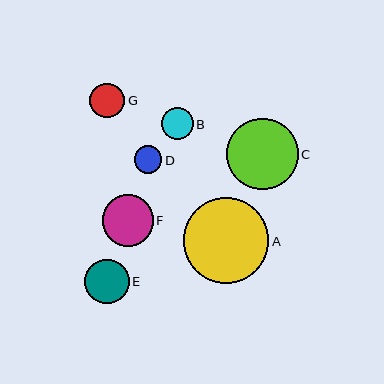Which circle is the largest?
Circle A is the largest with a size of approximately 86 pixels.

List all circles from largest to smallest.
From largest to smallest: A, C, F, E, G, B, D.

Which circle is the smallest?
Circle D is the smallest with a size of approximately 28 pixels.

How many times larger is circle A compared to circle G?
Circle A is approximately 2.5 times the size of circle G.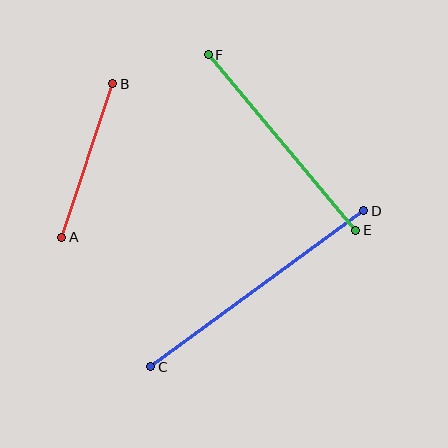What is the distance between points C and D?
The distance is approximately 264 pixels.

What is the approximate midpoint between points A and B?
The midpoint is at approximately (87, 160) pixels.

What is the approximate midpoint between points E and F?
The midpoint is at approximately (282, 143) pixels.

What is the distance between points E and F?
The distance is approximately 229 pixels.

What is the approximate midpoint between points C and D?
The midpoint is at approximately (257, 289) pixels.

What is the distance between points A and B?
The distance is approximately 162 pixels.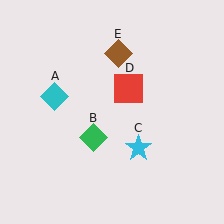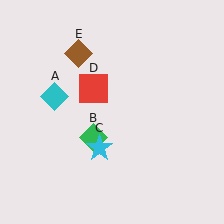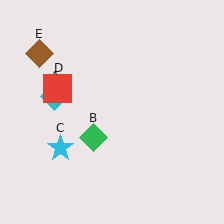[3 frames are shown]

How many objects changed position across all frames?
3 objects changed position: cyan star (object C), red square (object D), brown diamond (object E).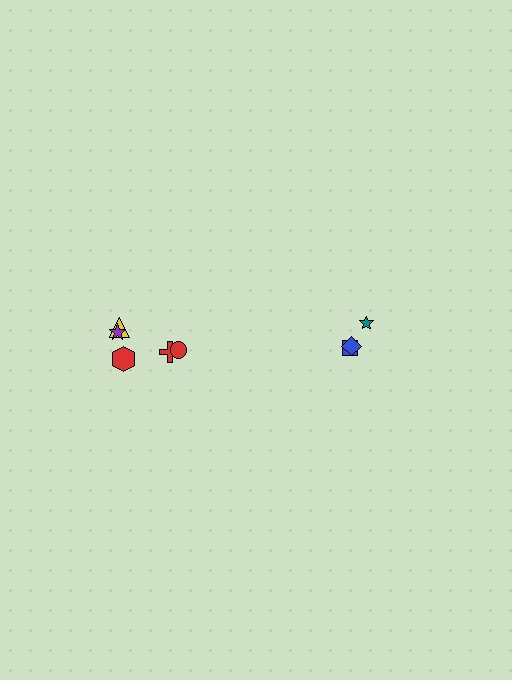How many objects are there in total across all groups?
There are 8 objects.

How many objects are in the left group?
There are 5 objects.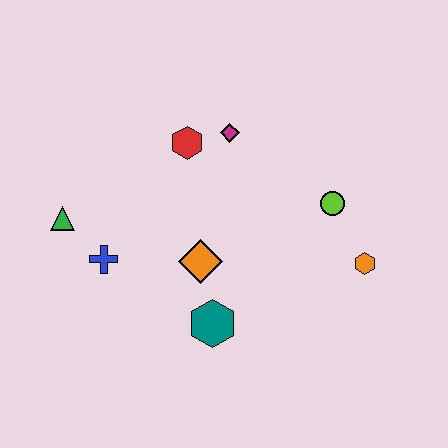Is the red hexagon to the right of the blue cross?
Yes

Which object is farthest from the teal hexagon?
The magenta diamond is farthest from the teal hexagon.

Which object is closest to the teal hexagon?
The orange diamond is closest to the teal hexagon.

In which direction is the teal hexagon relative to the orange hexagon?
The teal hexagon is to the left of the orange hexagon.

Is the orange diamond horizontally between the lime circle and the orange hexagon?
No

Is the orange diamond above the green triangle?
No